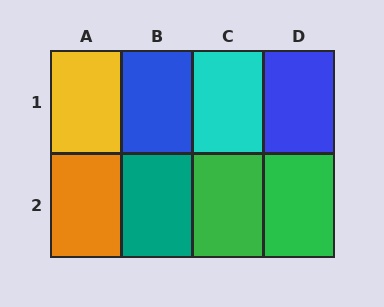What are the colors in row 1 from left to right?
Yellow, blue, cyan, blue.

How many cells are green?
2 cells are green.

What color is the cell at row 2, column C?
Green.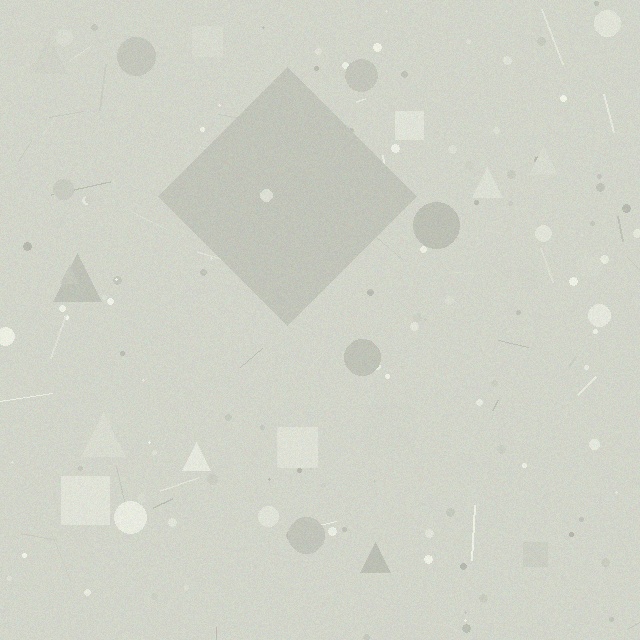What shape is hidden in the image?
A diamond is hidden in the image.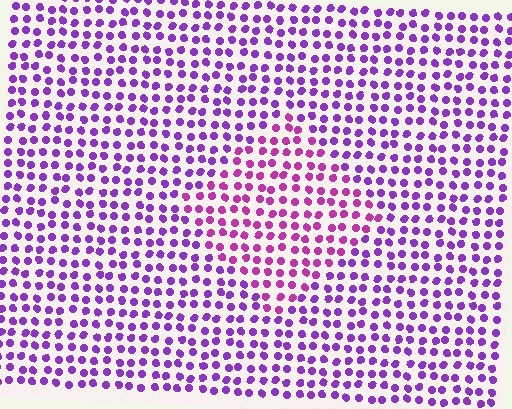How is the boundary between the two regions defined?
The boundary is defined purely by a slight shift in hue (about 31 degrees). Spacing, size, and orientation are identical on both sides.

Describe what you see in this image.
The image is filled with small purple elements in a uniform arrangement. A diamond-shaped region is visible where the elements are tinted to a slightly different hue, forming a subtle color boundary.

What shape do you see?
I see a diamond.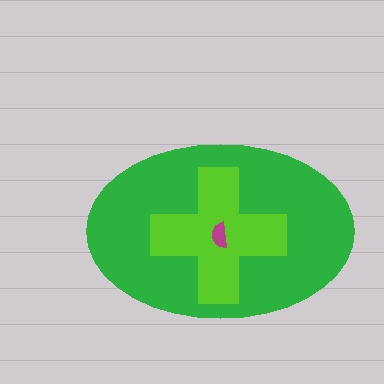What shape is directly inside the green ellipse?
The lime cross.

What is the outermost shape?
The green ellipse.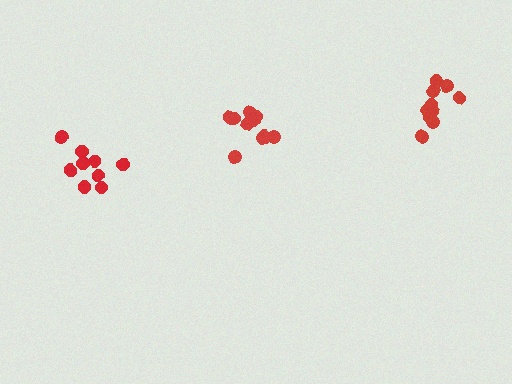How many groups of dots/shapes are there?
There are 3 groups.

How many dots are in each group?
Group 1: 11 dots, Group 2: 10 dots, Group 3: 9 dots (30 total).